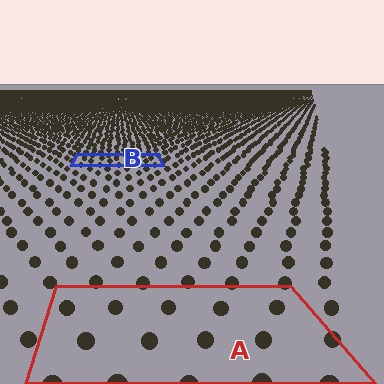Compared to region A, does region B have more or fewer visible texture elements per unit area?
Region B has more texture elements per unit area — they are packed more densely because it is farther away.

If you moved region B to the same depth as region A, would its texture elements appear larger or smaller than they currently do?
They would appear larger. At a closer depth, the same texture elements are projected at a bigger on-screen size.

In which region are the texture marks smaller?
The texture marks are smaller in region B, because it is farther away.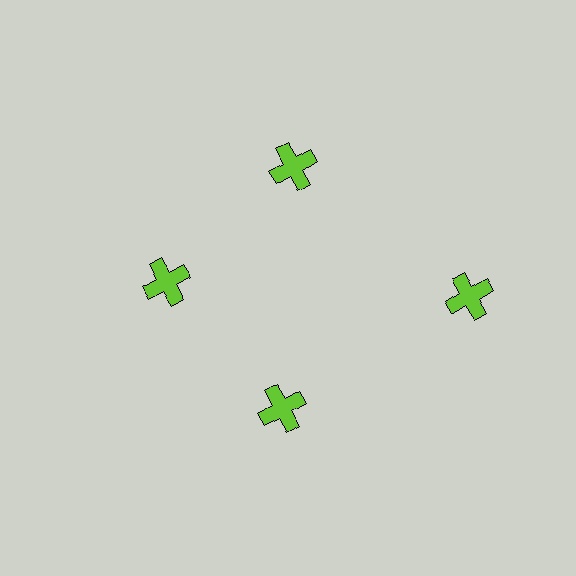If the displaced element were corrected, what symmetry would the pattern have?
It would have 4-fold rotational symmetry — the pattern would map onto itself every 90 degrees.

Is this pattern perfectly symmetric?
No. The 4 lime crosses are arranged in a ring, but one element near the 3 o'clock position is pushed outward from the center, breaking the 4-fold rotational symmetry.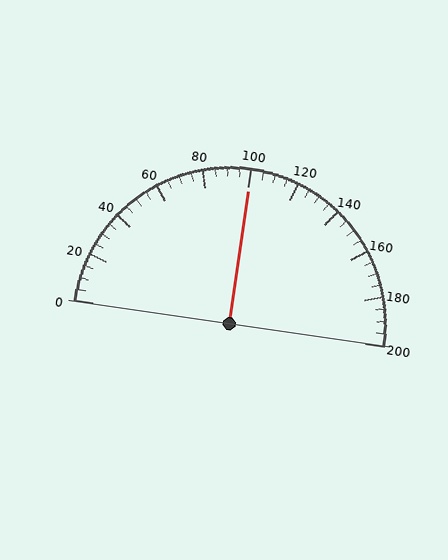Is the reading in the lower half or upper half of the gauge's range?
The reading is in the upper half of the range (0 to 200).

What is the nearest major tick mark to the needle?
The nearest major tick mark is 100.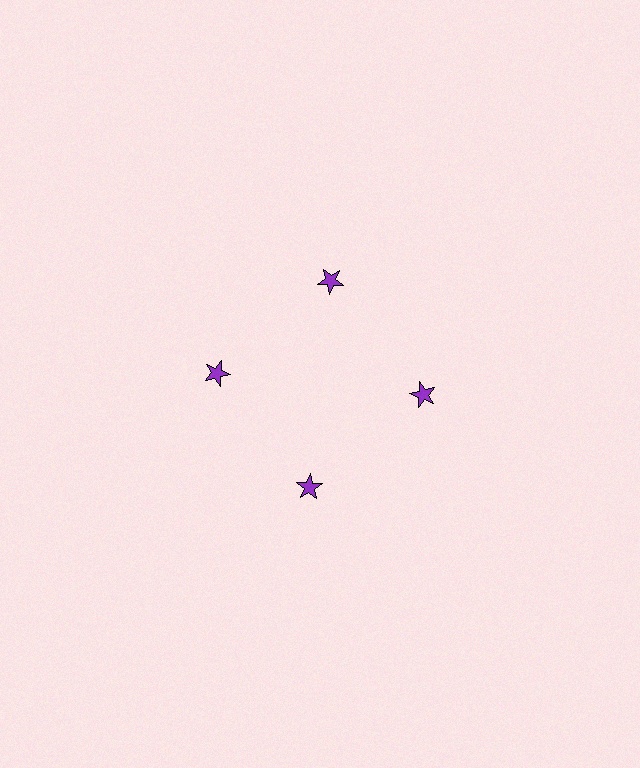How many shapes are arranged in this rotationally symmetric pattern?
There are 4 shapes, arranged in 4 groups of 1.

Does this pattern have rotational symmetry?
Yes, this pattern has 4-fold rotational symmetry. It looks the same after rotating 90 degrees around the center.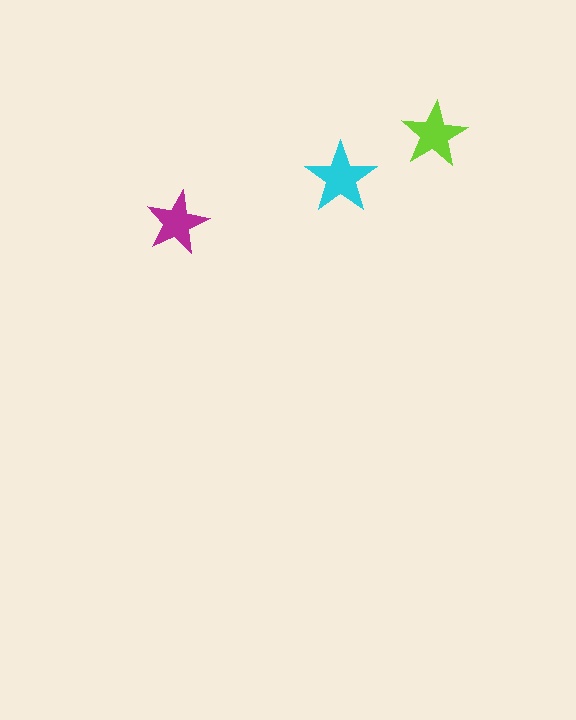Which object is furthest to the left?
The magenta star is leftmost.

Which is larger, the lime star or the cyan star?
The cyan one.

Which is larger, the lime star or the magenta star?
The lime one.